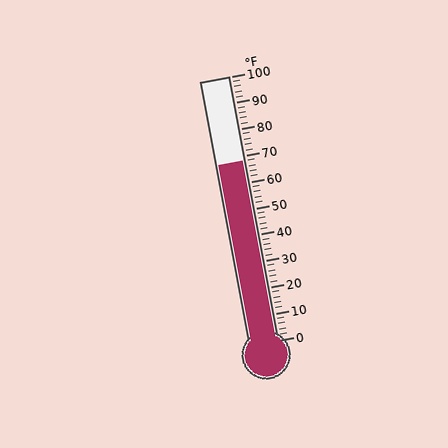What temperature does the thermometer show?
The thermometer shows approximately 68°F.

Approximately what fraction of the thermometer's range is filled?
The thermometer is filled to approximately 70% of its range.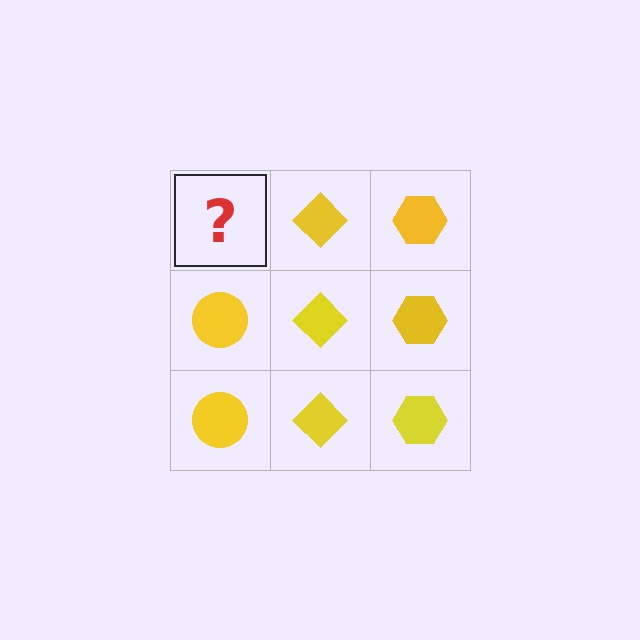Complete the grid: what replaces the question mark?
The question mark should be replaced with a yellow circle.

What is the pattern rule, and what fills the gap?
The rule is that each column has a consistent shape. The gap should be filled with a yellow circle.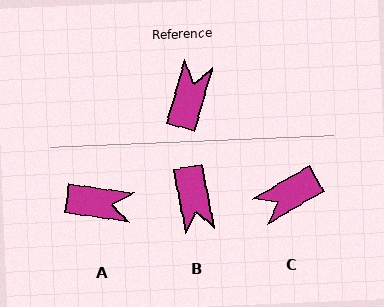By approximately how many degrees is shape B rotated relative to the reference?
Approximately 154 degrees clockwise.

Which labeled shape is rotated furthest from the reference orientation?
B, about 154 degrees away.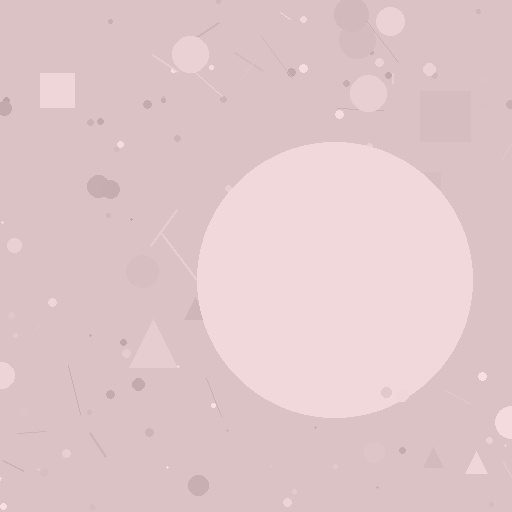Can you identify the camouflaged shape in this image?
The camouflaged shape is a circle.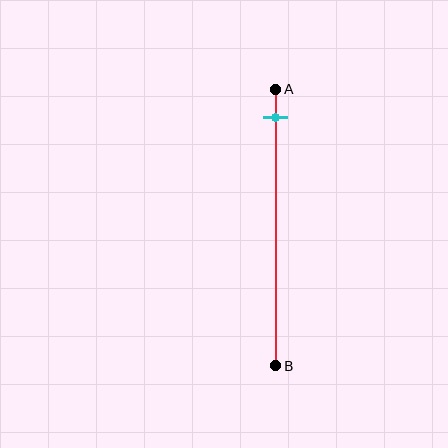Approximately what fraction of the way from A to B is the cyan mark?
The cyan mark is approximately 10% of the way from A to B.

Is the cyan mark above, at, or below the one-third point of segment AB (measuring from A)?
The cyan mark is above the one-third point of segment AB.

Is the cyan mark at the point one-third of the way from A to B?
No, the mark is at about 10% from A, not at the 33% one-third point.